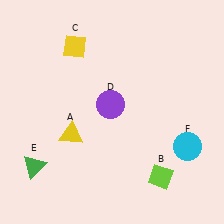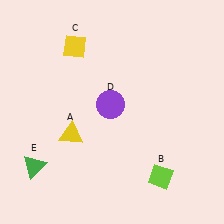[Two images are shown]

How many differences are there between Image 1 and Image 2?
There is 1 difference between the two images.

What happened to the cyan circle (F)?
The cyan circle (F) was removed in Image 2. It was in the bottom-right area of Image 1.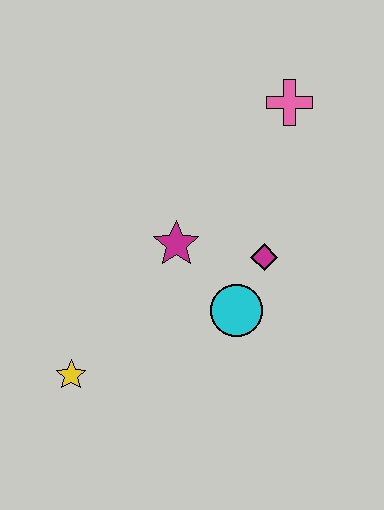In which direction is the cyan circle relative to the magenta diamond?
The cyan circle is below the magenta diamond.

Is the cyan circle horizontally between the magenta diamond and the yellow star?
Yes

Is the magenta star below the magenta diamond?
No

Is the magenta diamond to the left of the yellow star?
No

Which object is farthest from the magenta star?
The pink cross is farthest from the magenta star.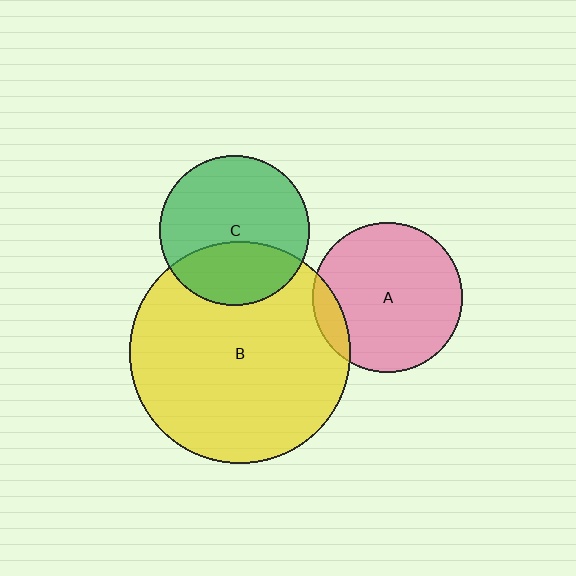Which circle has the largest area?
Circle B (yellow).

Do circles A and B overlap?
Yes.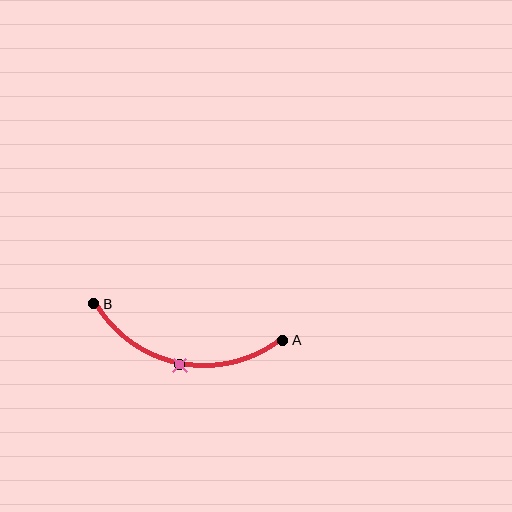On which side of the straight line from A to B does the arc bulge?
The arc bulges below the straight line connecting A and B.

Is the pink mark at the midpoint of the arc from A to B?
Yes. The pink mark lies on the arc at equal arc-length from both A and B — it is the arc midpoint.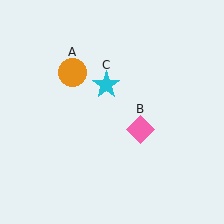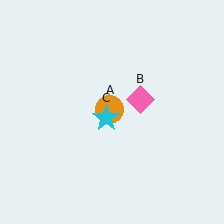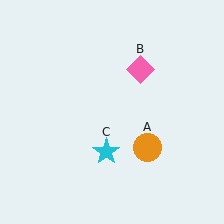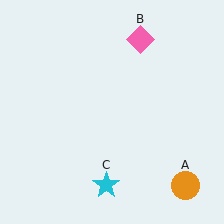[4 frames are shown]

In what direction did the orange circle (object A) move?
The orange circle (object A) moved down and to the right.